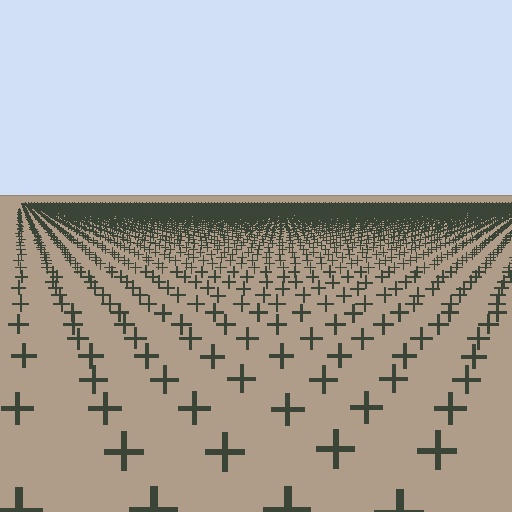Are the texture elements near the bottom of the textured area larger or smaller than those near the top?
Larger. Near the bottom, elements are closer to the viewer and appear at a bigger on-screen size.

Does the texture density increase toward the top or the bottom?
Density increases toward the top.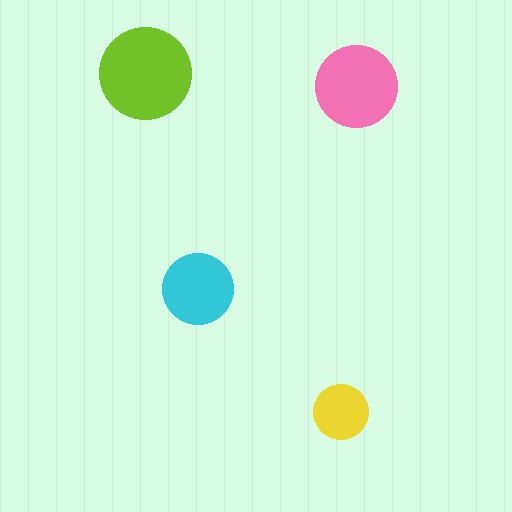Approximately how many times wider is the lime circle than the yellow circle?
About 1.5 times wider.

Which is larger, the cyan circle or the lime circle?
The lime one.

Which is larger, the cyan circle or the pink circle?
The pink one.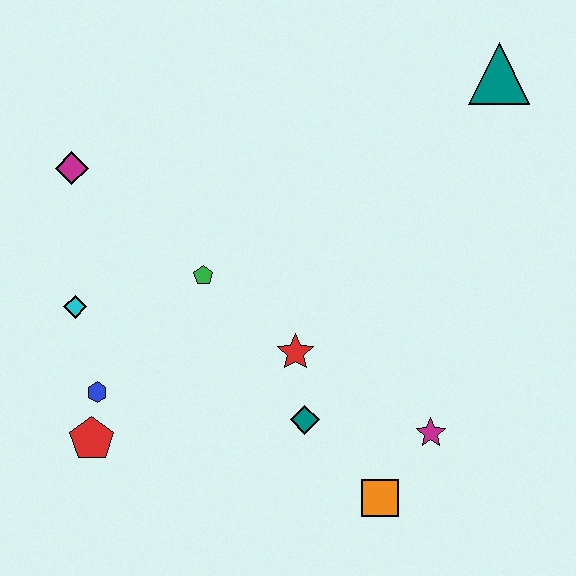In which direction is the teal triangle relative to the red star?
The teal triangle is above the red star.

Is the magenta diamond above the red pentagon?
Yes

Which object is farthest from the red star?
The teal triangle is farthest from the red star.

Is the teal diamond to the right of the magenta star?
No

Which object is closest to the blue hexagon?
The red pentagon is closest to the blue hexagon.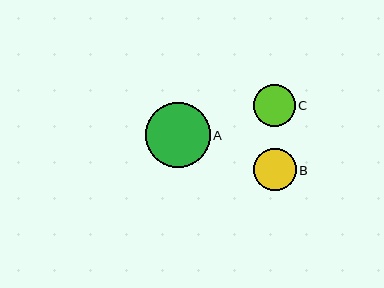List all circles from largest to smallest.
From largest to smallest: A, B, C.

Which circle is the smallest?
Circle C is the smallest with a size of approximately 41 pixels.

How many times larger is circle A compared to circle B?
Circle A is approximately 1.5 times the size of circle B.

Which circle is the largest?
Circle A is the largest with a size of approximately 65 pixels.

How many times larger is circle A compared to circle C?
Circle A is approximately 1.6 times the size of circle C.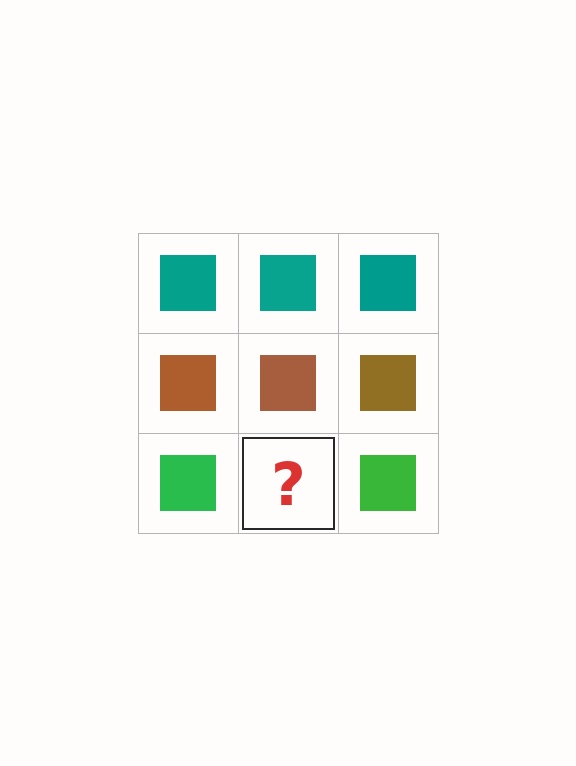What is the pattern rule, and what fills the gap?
The rule is that each row has a consistent color. The gap should be filled with a green square.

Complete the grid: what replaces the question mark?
The question mark should be replaced with a green square.